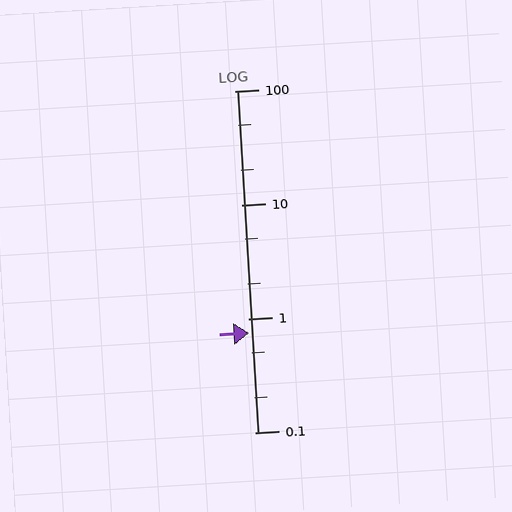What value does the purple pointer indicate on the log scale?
The pointer indicates approximately 0.74.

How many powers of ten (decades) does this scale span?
The scale spans 3 decades, from 0.1 to 100.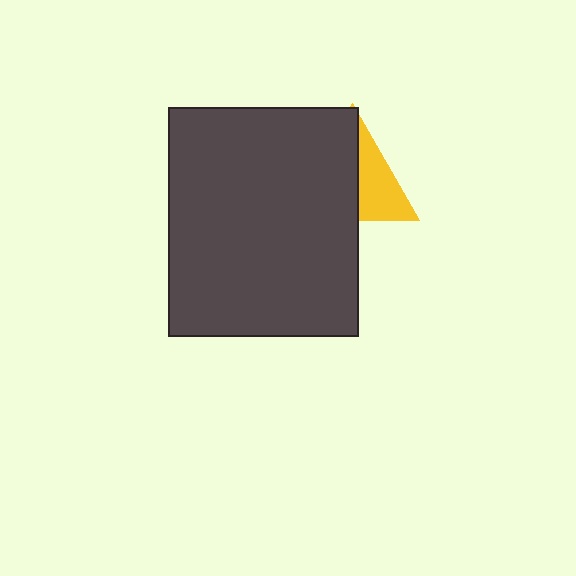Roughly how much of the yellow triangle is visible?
A small part of it is visible (roughly 40%).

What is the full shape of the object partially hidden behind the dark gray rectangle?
The partially hidden object is a yellow triangle.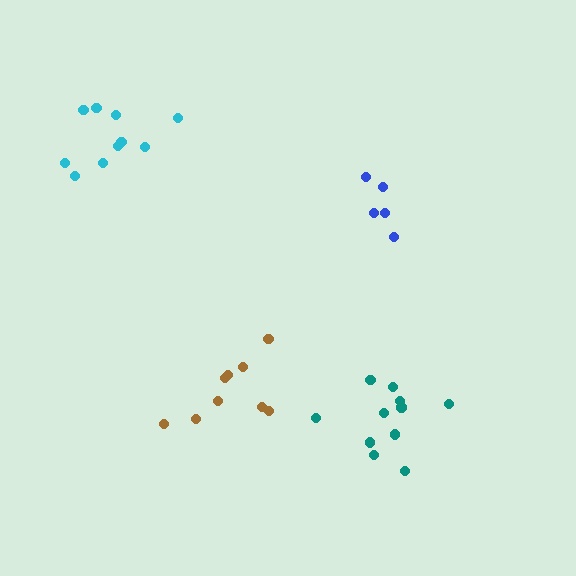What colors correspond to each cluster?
The clusters are colored: brown, blue, teal, cyan.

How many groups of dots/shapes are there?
There are 4 groups.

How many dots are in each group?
Group 1: 9 dots, Group 2: 5 dots, Group 3: 11 dots, Group 4: 10 dots (35 total).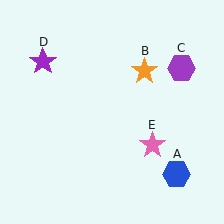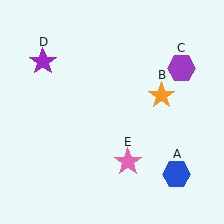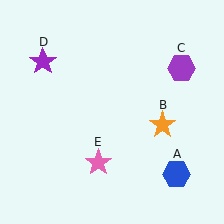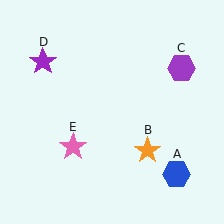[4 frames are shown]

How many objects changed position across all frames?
2 objects changed position: orange star (object B), pink star (object E).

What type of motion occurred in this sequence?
The orange star (object B), pink star (object E) rotated clockwise around the center of the scene.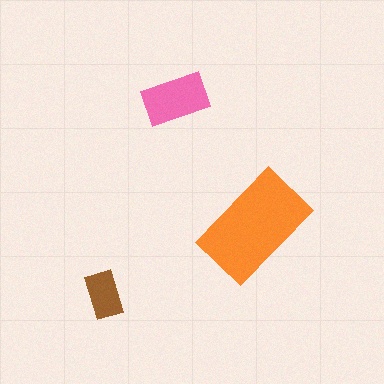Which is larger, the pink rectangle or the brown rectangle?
The pink one.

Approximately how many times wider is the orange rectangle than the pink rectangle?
About 1.5 times wider.